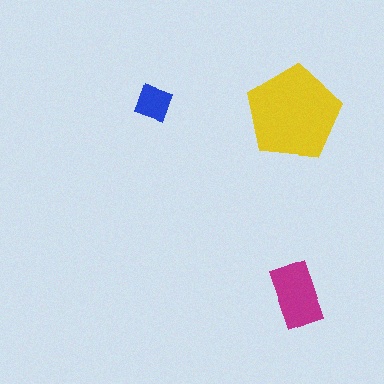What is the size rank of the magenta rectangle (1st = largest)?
2nd.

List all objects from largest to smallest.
The yellow pentagon, the magenta rectangle, the blue diamond.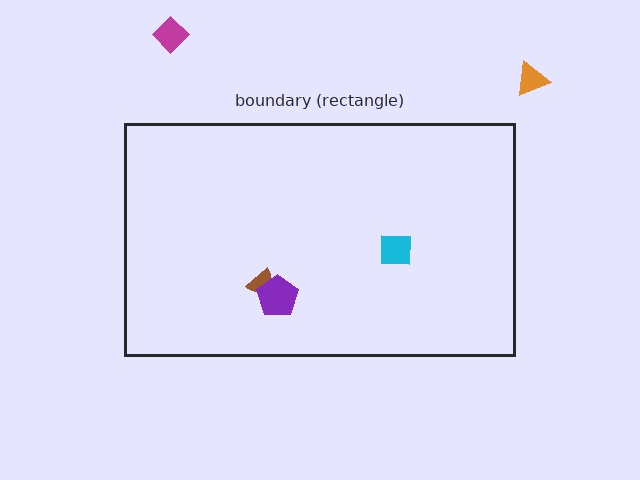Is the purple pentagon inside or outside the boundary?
Inside.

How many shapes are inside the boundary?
3 inside, 2 outside.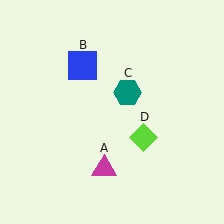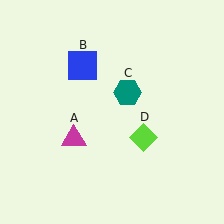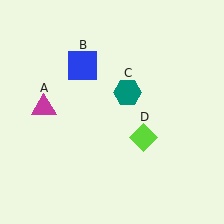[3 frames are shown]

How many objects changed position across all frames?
1 object changed position: magenta triangle (object A).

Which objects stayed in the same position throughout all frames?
Blue square (object B) and teal hexagon (object C) and lime diamond (object D) remained stationary.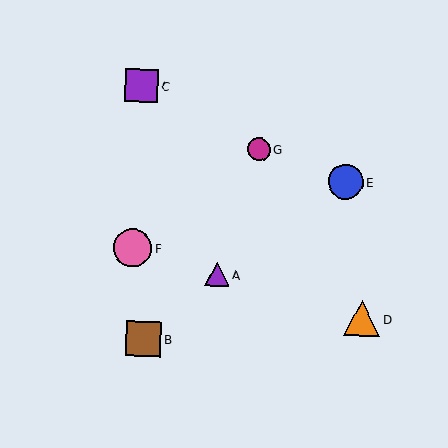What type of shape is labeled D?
Shape D is an orange triangle.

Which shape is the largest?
The pink circle (labeled F) is the largest.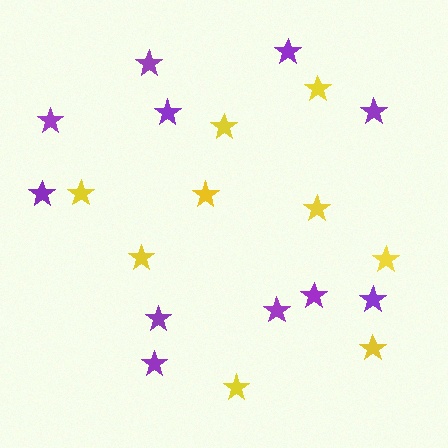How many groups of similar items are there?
There are 2 groups: one group of purple stars (11) and one group of yellow stars (9).